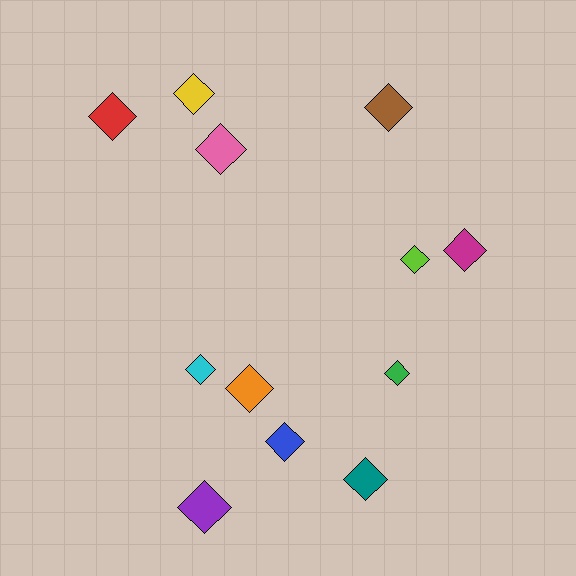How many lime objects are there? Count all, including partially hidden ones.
There is 1 lime object.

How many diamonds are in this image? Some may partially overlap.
There are 12 diamonds.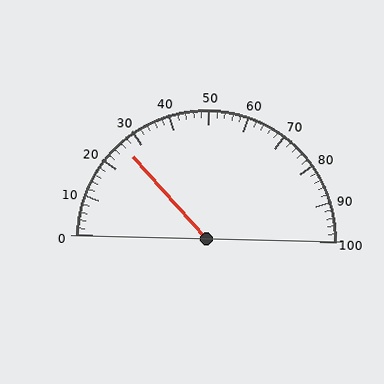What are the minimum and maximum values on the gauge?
The gauge ranges from 0 to 100.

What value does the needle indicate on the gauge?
The needle indicates approximately 26.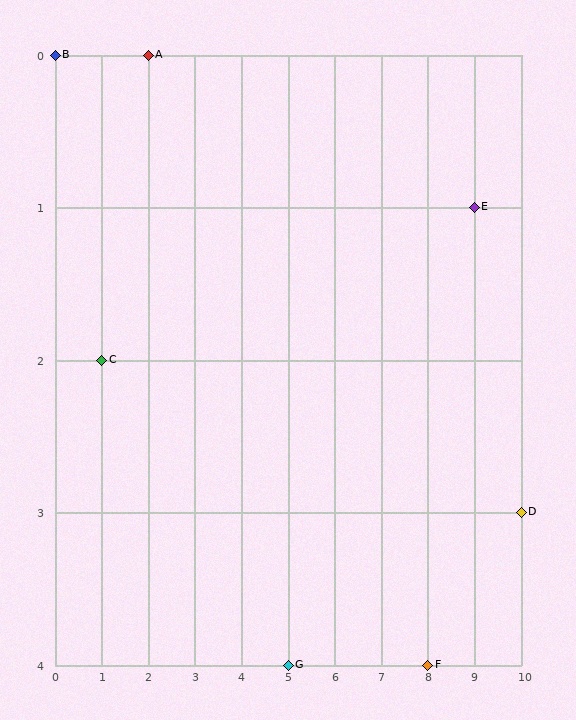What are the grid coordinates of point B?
Point B is at grid coordinates (0, 0).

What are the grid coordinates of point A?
Point A is at grid coordinates (2, 0).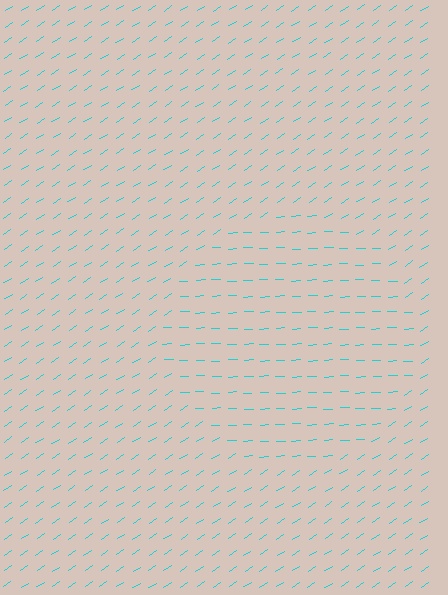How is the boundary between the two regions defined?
The boundary is defined purely by a change in line orientation (approximately 31 degrees difference). All lines are the same color and thickness.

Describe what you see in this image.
The image is filled with small cyan line segments. A circle region in the image has lines oriented differently from the surrounding lines, creating a visible texture boundary.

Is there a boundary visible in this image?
Yes, there is a texture boundary formed by a change in line orientation.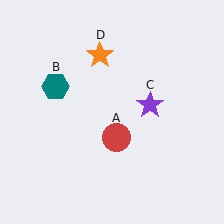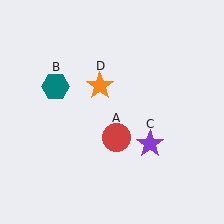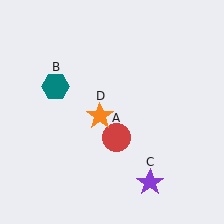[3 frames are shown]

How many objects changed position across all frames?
2 objects changed position: purple star (object C), orange star (object D).